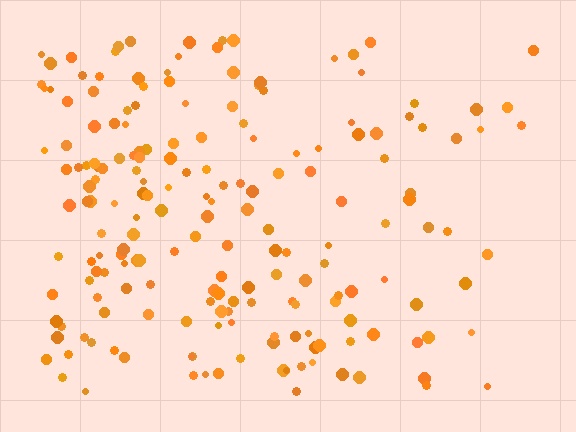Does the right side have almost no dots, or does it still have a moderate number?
Still a moderate number, just noticeably fewer than the left.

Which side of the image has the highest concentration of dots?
The left.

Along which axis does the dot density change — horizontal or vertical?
Horizontal.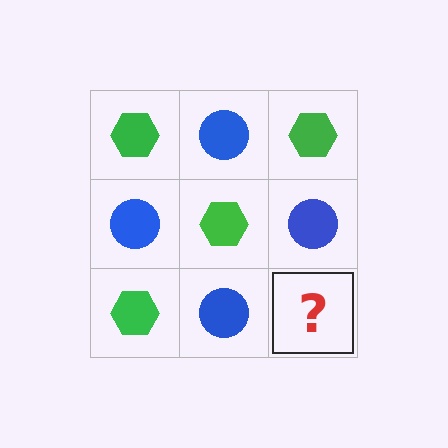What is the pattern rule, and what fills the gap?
The rule is that it alternates green hexagon and blue circle in a checkerboard pattern. The gap should be filled with a green hexagon.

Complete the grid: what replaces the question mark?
The question mark should be replaced with a green hexagon.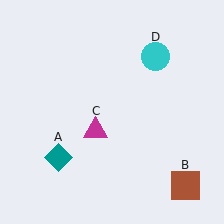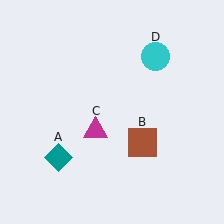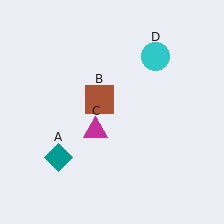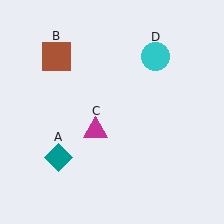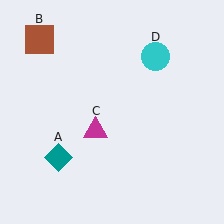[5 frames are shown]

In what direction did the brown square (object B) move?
The brown square (object B) moved up and to the left.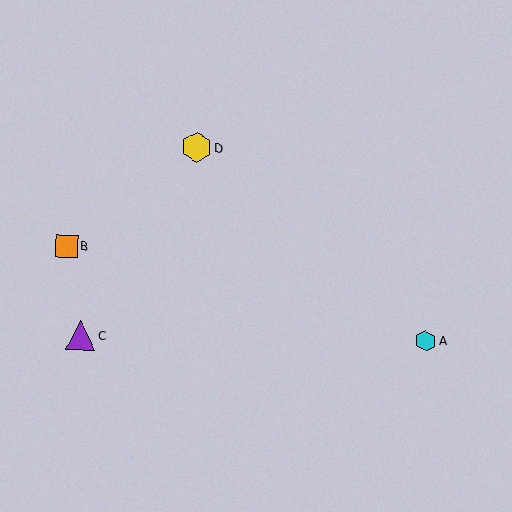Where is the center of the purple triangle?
The center of the purple triangle is at (81, 336).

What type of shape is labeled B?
Shape B is an orange square.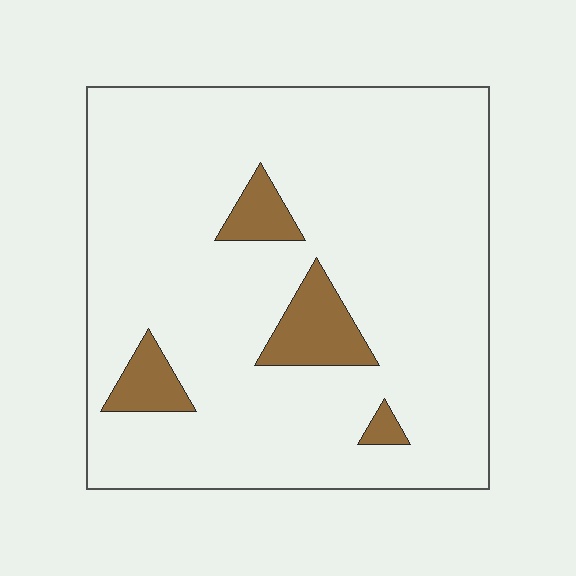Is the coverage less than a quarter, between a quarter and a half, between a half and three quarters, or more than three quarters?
Less than a quarter.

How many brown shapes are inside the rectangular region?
4.